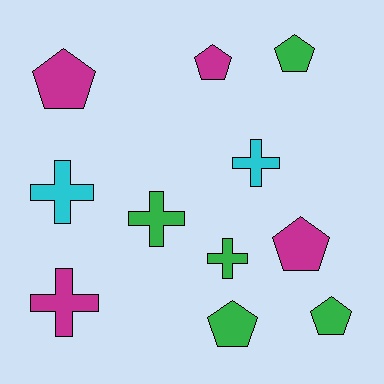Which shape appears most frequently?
Pentagon, with 6 objects.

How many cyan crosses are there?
There are 2 cyan crosses.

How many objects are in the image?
There are 11 objects.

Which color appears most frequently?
Green, with 5 objects.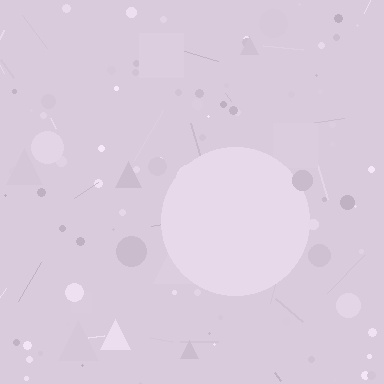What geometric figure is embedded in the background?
A circle is embedded in the background.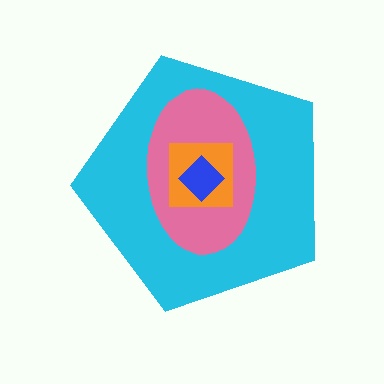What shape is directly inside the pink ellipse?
The orange square.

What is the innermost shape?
The blue diamond.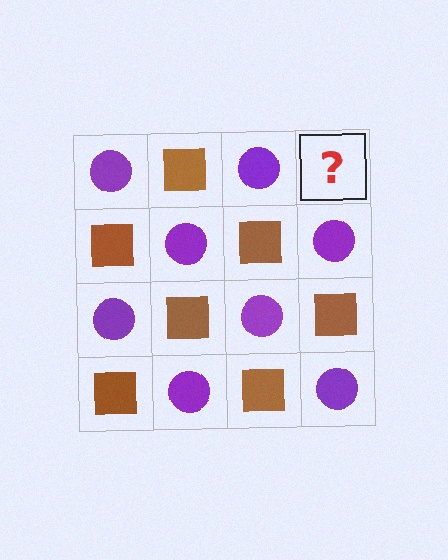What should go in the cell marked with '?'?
The missing cell should contain a brown square.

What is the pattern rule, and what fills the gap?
The rule is that it alternates purple circle and brown square in a checkerboard pattern. The gap should be filled with a brown square.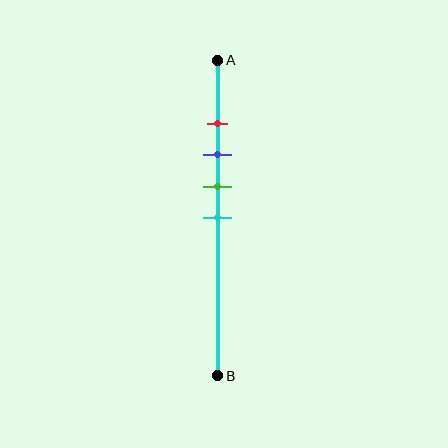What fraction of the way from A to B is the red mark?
The red mark is approximately 20% (0.2) of the way from A to B.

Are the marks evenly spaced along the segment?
Yes, the marks are approximately evenly spaced.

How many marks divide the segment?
There are 4 marks dividing the segment.